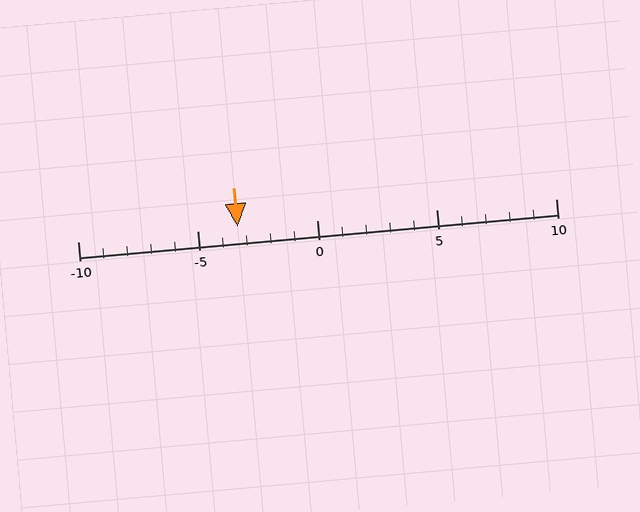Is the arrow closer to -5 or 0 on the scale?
The arrow is closer to -5.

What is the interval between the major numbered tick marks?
The major tick marks are spaced 5 units apart.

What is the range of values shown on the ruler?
The ruler shows values from -10 to 10.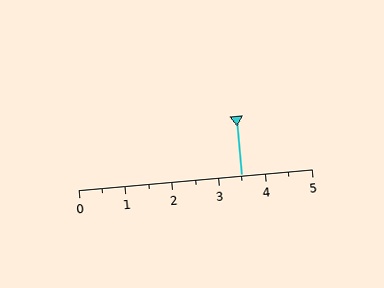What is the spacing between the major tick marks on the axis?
The major ticks are spaced 1 apart.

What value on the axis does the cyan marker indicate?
The marker indicates approximately 3.5.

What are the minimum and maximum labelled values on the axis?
The axis runs from 0 to 5.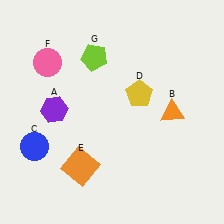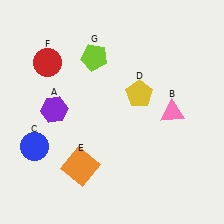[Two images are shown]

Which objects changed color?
B changed from orange to pink. F changed from pink to red.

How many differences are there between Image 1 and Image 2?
There are 2 differences between the two images.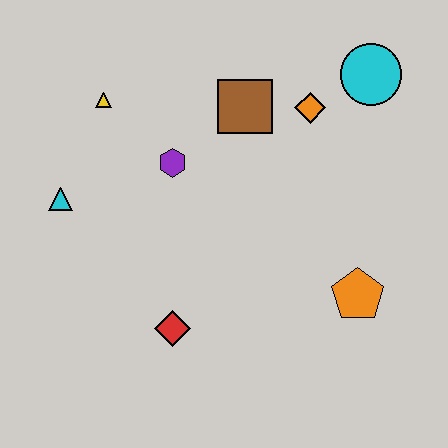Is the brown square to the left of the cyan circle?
Yes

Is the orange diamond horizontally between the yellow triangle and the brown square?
No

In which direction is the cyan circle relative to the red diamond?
The cyan circle is above the red diamond.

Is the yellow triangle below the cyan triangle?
No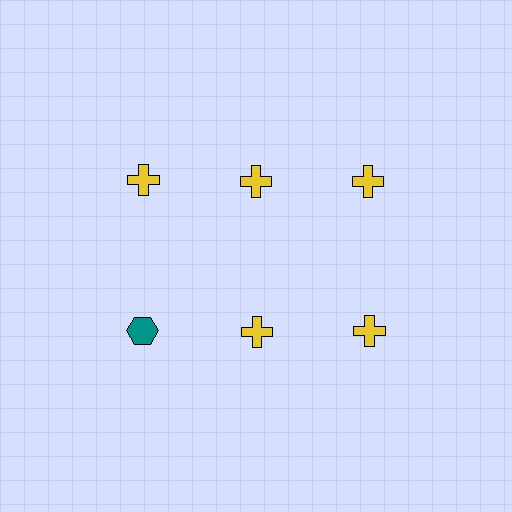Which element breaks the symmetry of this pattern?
The teal hexagon in the second row, leftmost column breaks the symmetry. All other shapes are yellow crosses.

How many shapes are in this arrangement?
There are 6 shapes arranged in a grid pattern.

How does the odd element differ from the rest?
It differs in both color (teal instead of yellow) and shape (hexagon instead of cross).